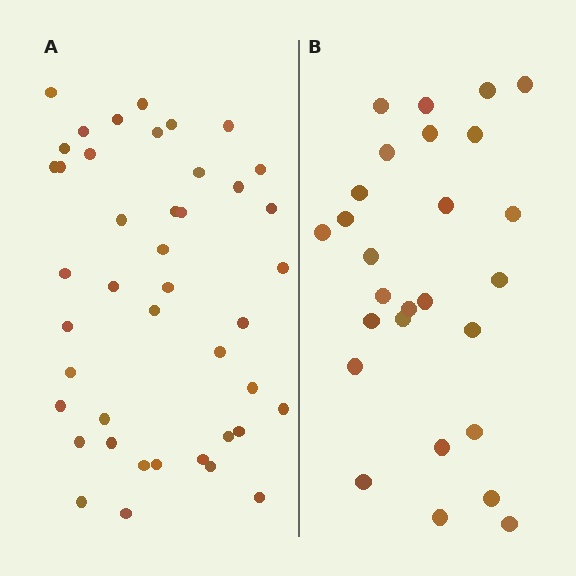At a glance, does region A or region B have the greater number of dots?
Region A (the left region) has more dots.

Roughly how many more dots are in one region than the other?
Region A has approximately 15 more dots than region B.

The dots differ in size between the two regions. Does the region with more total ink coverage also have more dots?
No. Region B has more total ink coverage because its dots are larger, but region A actually contains more individual dots. Total area can be misleading — the number of items is what matters here.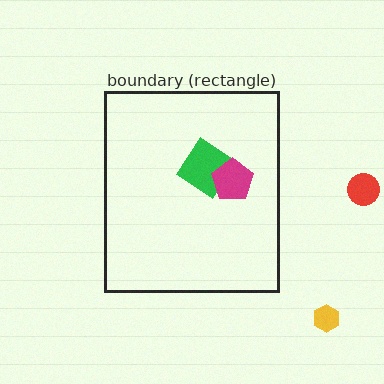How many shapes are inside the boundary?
2 inside, 2 outside.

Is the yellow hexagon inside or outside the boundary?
Outside.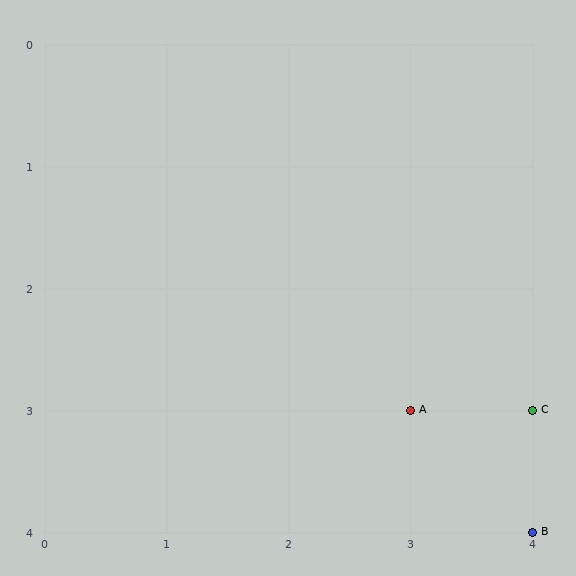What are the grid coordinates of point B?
Point B is at grid coordinates (4, 4).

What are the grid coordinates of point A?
Point A is at grid coordinates (3, 3).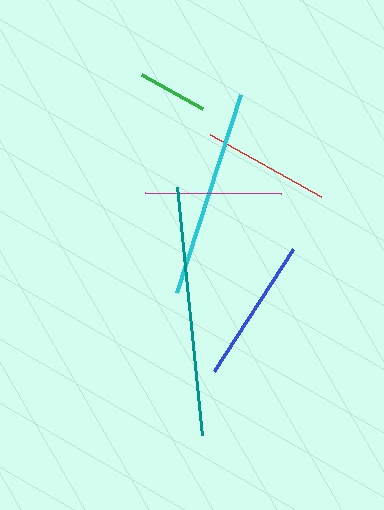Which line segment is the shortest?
The green line is the shortest at approximately 69 pixels.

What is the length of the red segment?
The red segment is approximately 128 pixels long.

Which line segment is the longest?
The teal line is the longest at approximately 250 pixels.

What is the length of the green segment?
The green segment is approximately 69 pixels long.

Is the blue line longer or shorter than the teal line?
The teal line is longer than the blue line.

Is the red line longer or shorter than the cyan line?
The cyan line is longer than the red line.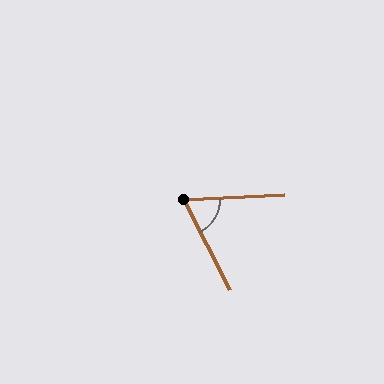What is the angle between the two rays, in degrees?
Approximately 66 degrees.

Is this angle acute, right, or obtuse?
It is acute.